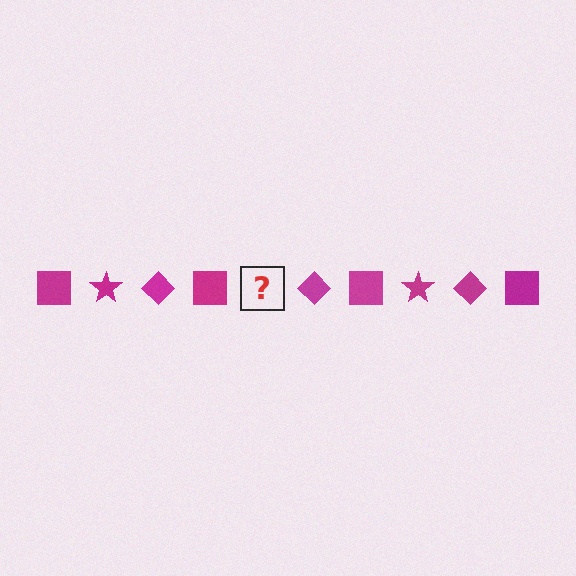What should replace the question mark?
The question mark should be replaced with a magenta star.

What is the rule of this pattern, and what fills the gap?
The rule is that the pattern cycles through square, star, diamond shapes in magenta. The gap should be filled with a magenta star.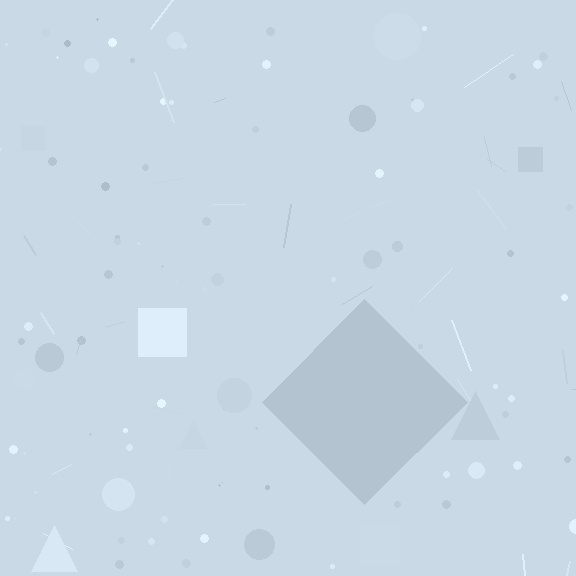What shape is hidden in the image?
A diamond is hidden in the image.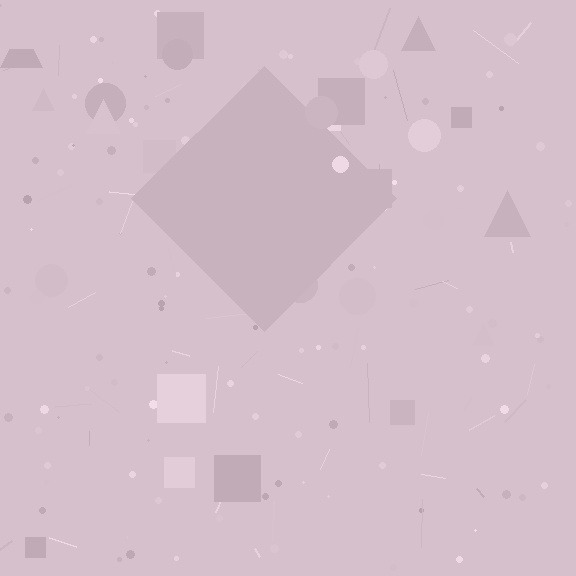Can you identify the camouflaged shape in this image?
The camouflaged shape is a diamond.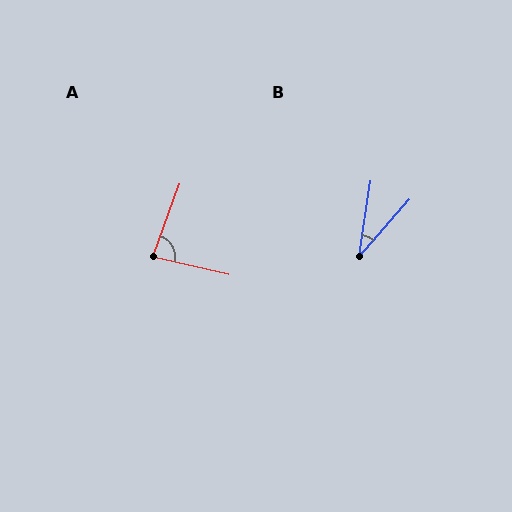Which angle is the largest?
A, at approximately 84 degrees.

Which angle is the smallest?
B, at approximately 32 degrees.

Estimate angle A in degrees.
Approximately 84 degrees.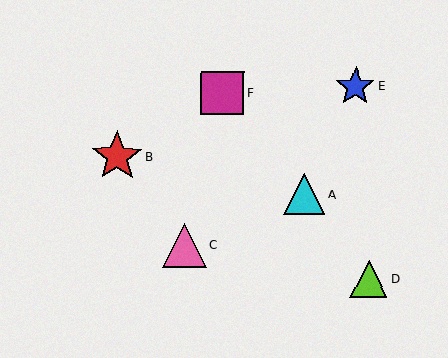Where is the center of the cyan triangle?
The center of the cyan triangle is at (304, 194).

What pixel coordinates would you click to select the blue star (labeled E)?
Click at (356, 86) to select the blue star E.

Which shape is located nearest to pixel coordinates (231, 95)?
The magenta square (labeled F) at (223, 93) is nearest to that location.